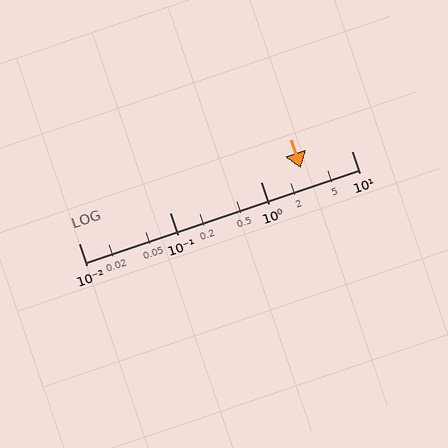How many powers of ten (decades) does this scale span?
The scale spans 3 decades, from 0.01 to 10.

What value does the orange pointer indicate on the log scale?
The pointer indicates approximately 2.8.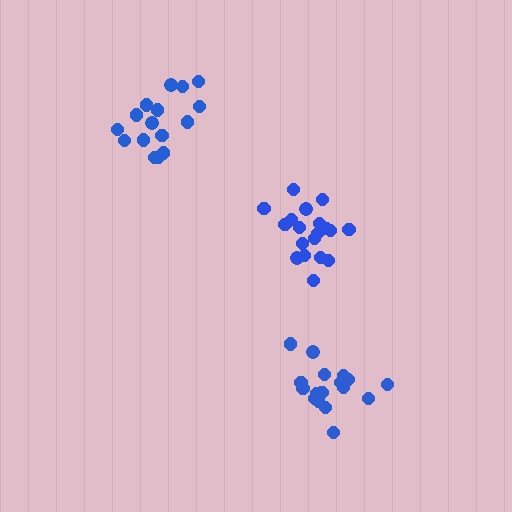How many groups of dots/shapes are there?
There are 3 groups.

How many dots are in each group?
Group 1: 19 dots, Group 2: 17 dots, Group 3: 16 dots (52 total).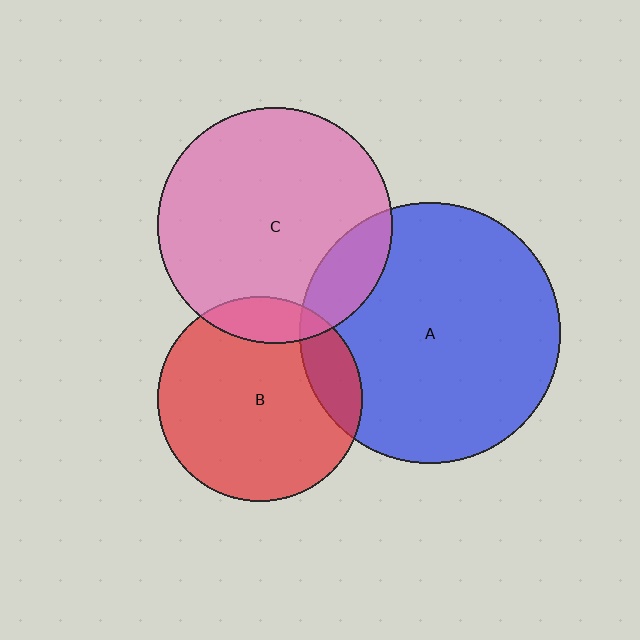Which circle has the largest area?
Circle A (blue).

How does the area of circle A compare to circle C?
Approximately 1.2 times.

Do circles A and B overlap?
Yes.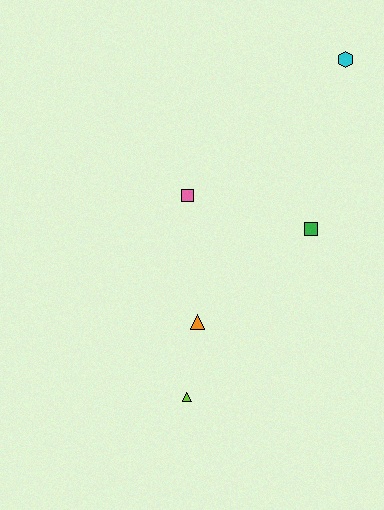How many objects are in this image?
There are 5 objects.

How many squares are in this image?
There are 2 squares.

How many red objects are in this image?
There are no red objects.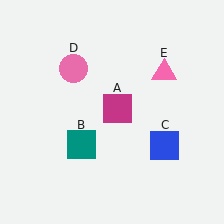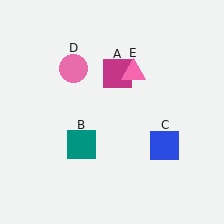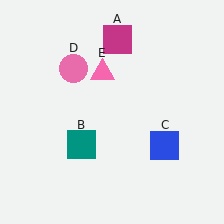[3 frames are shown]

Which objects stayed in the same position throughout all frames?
Teal square (object B) and blue square (object C) and pink circle (object D) remained stationary.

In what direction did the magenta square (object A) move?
The magenta square (object A) moved up.